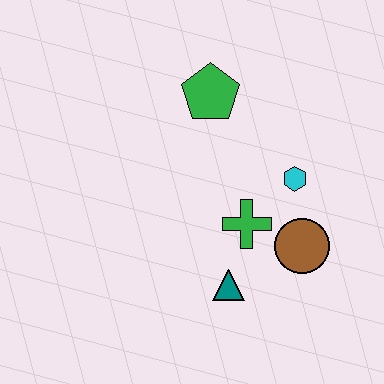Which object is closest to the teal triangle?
The green cross is closest to the teal triangle.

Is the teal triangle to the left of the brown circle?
Yes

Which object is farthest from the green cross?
The green pentagon is farthest from the green cross.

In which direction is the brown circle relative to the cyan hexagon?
The brown circle is below the cyan hexagon.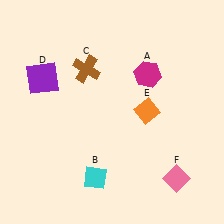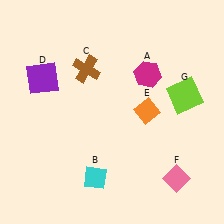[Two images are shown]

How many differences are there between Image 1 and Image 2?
There is 1 difference between the two images.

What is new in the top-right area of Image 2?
A lime square (G) was added in the top-right area of Image 2.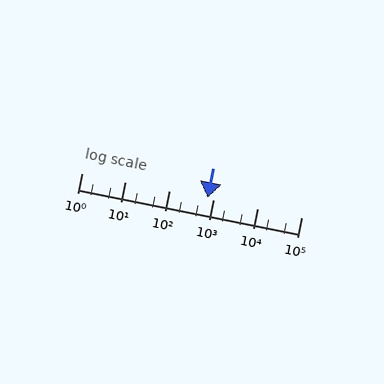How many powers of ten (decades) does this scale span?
The scale spans 5 decades, from 1 to 100000.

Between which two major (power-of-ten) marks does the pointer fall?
The pointer is between 100 and 1000.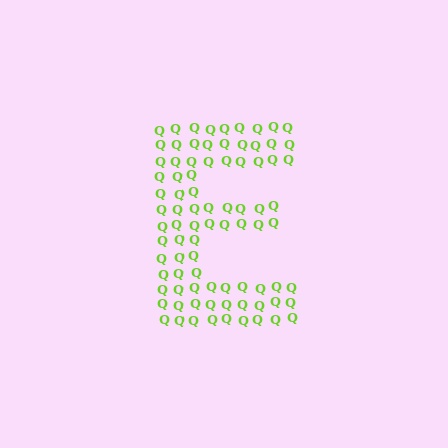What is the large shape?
The large shape is the letter E.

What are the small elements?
The small elements are letter Q's.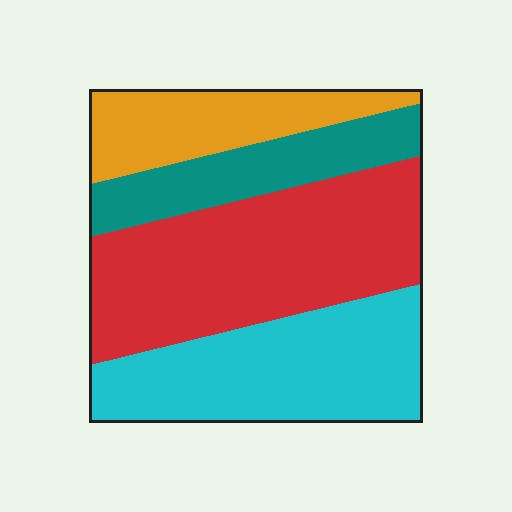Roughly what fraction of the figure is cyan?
Cyan covers roughly 30% of the figure.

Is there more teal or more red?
Red.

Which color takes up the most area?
Red, at roughly 40%.